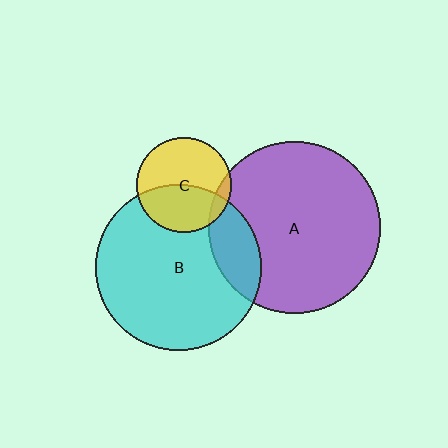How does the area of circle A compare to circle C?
Approximately 3.3 times.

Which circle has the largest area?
Circle A (purple).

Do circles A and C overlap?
Yes.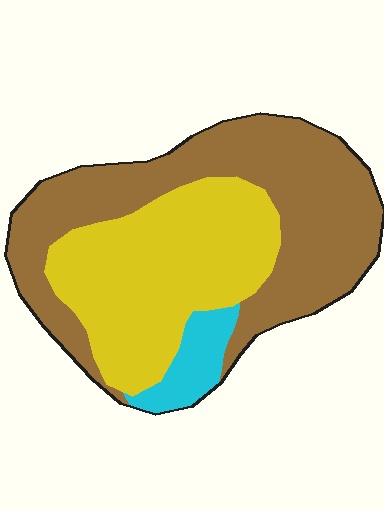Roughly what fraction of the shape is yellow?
Yellow takes up about two fifths (2/5) of the shape.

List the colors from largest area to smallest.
From largest to smallest: brown, yellow, cyan.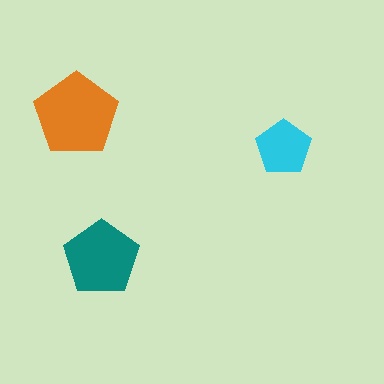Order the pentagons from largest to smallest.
the orange one, the teal one, the cyan one.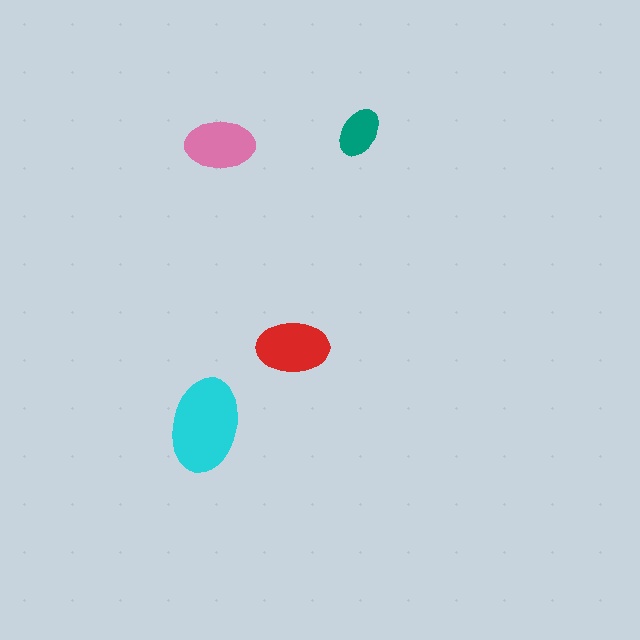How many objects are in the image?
There are 4 objects in the image.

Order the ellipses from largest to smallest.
the cyan one, the red one, the pink one, the teal one.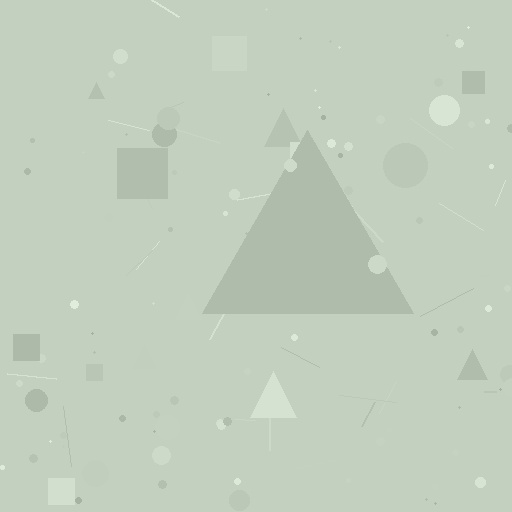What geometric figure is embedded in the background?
A triangle is embedded in the background.